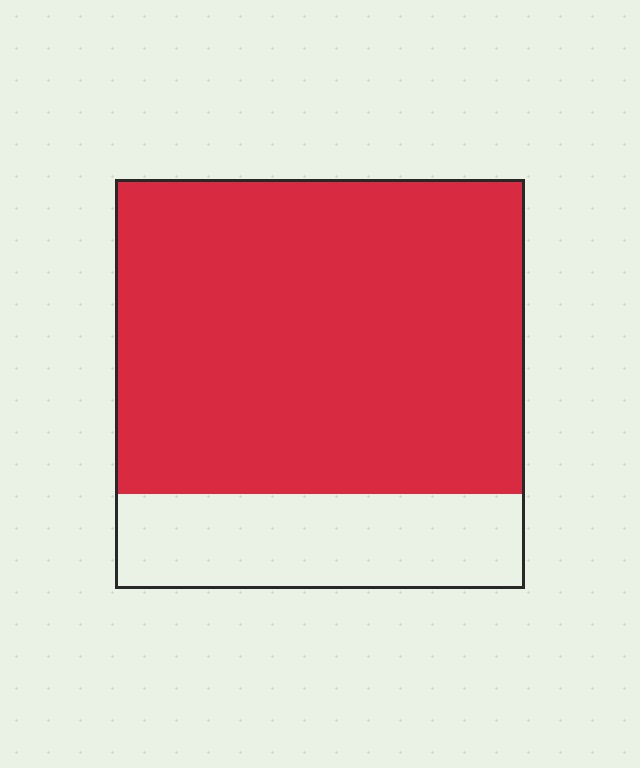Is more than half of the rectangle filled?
Yes.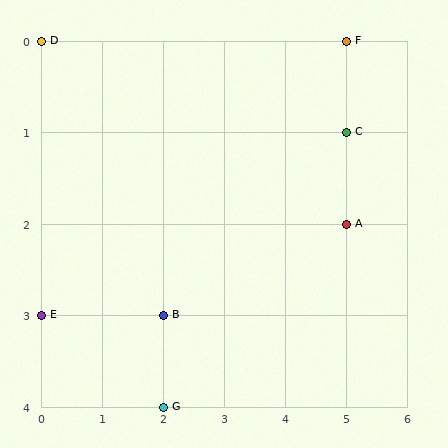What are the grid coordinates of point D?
Point D is at grid coordinates (0, 0).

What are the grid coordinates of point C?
Point C is at grid coordinates (5, 1).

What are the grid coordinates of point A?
Point A is at grid coordinates (5, 2).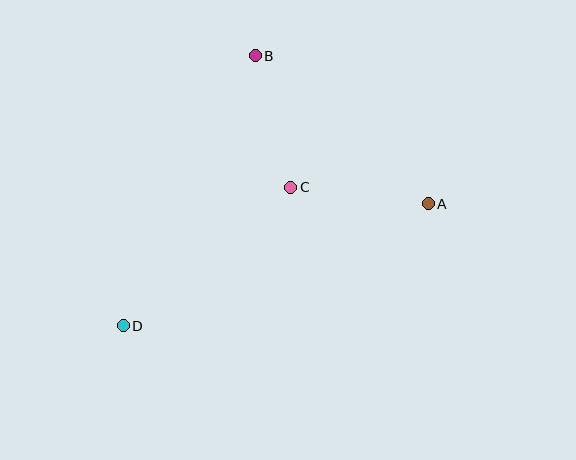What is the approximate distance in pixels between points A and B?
The distance between A and B is approximately 228 pixels.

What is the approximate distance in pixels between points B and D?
The distance between B and D is approximately 301 pixels.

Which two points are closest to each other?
Points B and C are closest to each other.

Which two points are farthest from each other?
Points A and D are farthest from each other.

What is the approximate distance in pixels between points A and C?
The distance between A and C is approximately 138 pixels.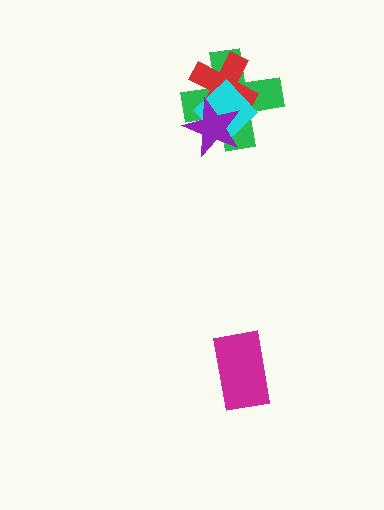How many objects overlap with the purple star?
3 objects overlap with the purple star.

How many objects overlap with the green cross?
3 objects overlap with the green cross.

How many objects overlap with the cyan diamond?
3 objects overlap with the cyan diamond.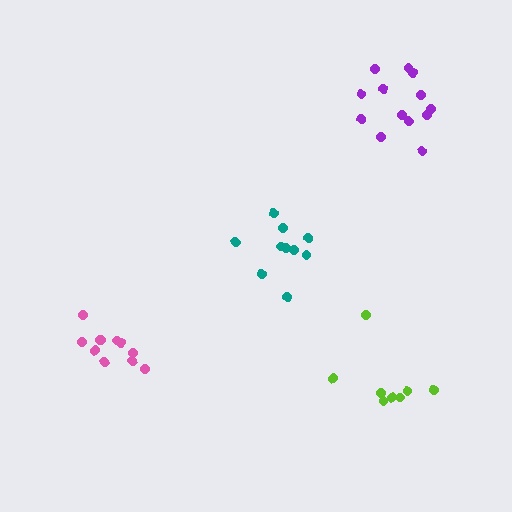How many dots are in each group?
Group 1: 11 dots, Group 2: 10 dots, Group 3: 8 dots, Group 4: 13 dots (42 total).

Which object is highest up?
The purple cluster is topmost.